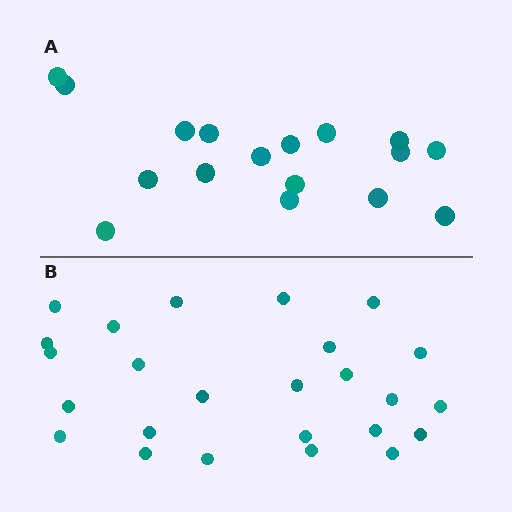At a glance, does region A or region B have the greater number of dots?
Region B (the bottom region) has more dots.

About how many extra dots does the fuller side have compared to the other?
Region B has roughly 8 or so more dots than region A.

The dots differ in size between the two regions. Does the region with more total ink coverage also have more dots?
No. Region A has more total ink coverage because its dots are larger, but region B actually contains more individual dots. Total area can be misleading — the number of items is what matters here.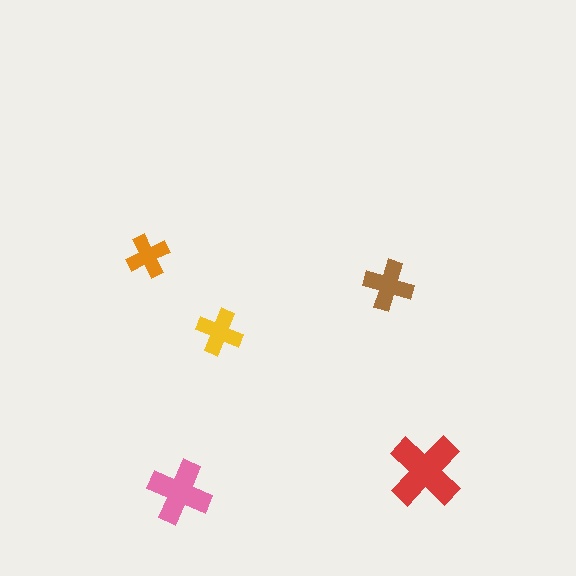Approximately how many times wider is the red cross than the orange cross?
About 1.5 times wider.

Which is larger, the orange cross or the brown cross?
The brown one.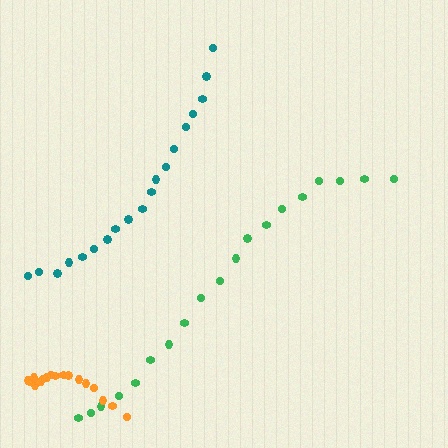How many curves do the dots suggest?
There are 3 distinct paths.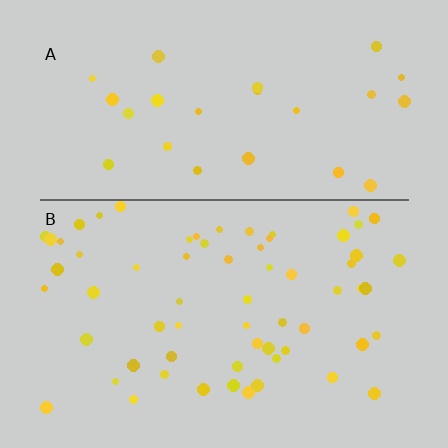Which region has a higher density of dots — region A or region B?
B (the bottom).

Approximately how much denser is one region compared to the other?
Approximately 2.4× — region B over region A.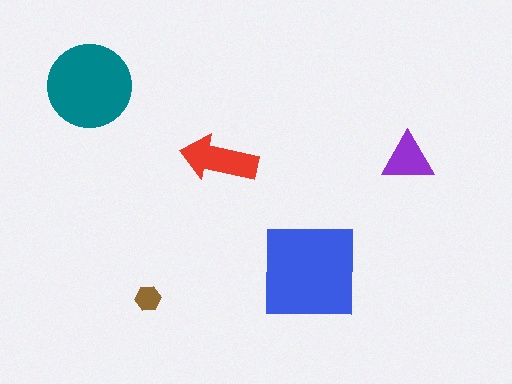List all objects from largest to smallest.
The blue square, the teal circle, the red arrow, the purple triangle, the brown hexagon.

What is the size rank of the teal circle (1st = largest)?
2nd.